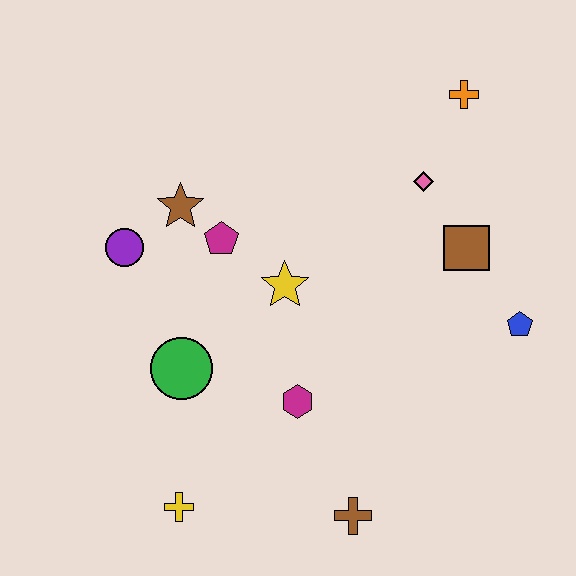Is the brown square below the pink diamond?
Yes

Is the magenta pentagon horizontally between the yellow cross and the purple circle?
No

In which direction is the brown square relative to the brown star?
The brown square is to the right of the brown star.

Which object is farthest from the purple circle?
The blue pentagon is farthest from the purple circle.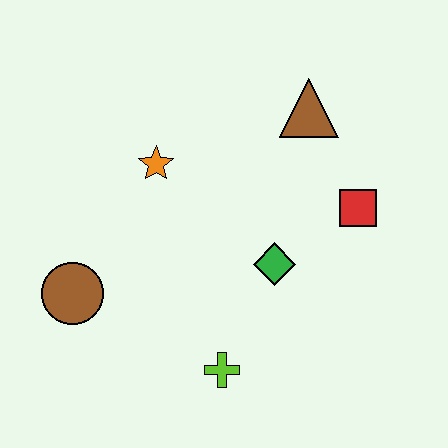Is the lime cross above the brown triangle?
No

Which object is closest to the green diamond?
The red square is closest to the green diamond.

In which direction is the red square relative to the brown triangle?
The red square is below the brown triangle.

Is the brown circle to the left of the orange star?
Yes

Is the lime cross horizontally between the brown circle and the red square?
Yes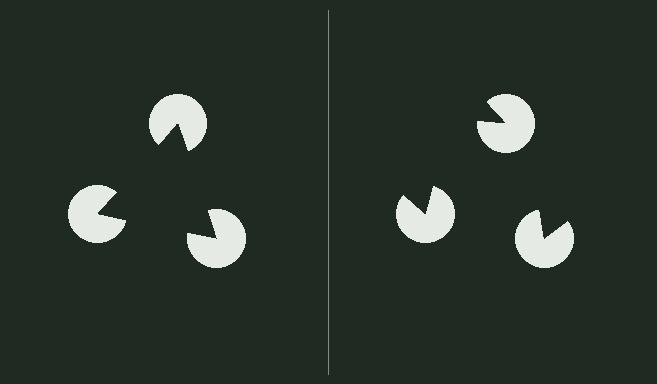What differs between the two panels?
The pac-man discs are positioned identically on both sides; only the wedge orientations differ. On the left they align to a triangle; on the right they are misaligned.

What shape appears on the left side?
An illusory triangle.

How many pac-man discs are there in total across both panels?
6 — 3 on each side.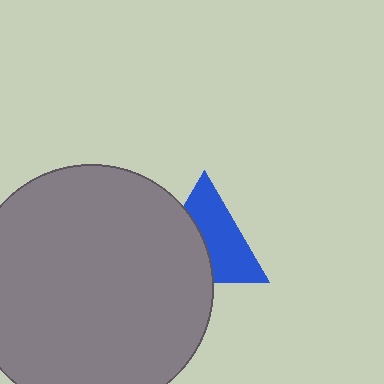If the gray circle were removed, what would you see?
You would see the complete blue triangle.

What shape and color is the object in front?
The object in front is a gray circle.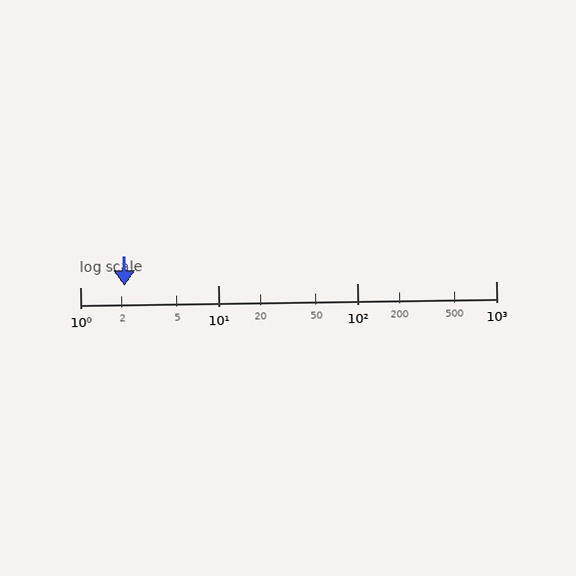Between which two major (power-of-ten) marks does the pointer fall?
The pointer is between 1 and 10.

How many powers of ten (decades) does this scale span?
The scale spans 3 decades, from 1 to 1000.